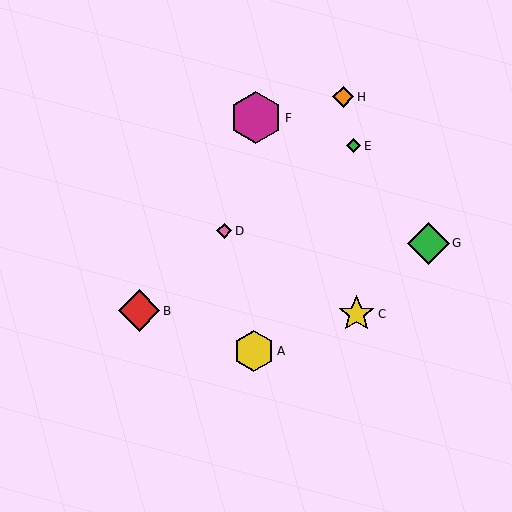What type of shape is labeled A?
Shape A is a yellow hexagon.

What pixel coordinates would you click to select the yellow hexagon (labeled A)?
Click at (254, 351) to select the yellow hexagon A.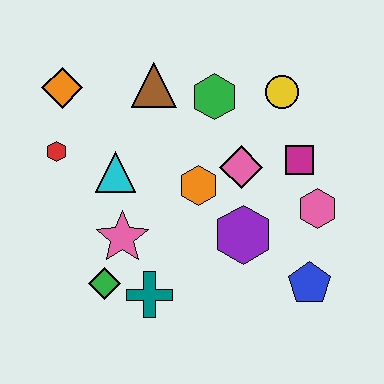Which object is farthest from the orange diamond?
The blue pentagon is farthest from the orange diamond.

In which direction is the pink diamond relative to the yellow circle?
The pink diamond is below the yellow circle.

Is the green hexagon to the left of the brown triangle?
No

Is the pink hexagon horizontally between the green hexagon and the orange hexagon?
No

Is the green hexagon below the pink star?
No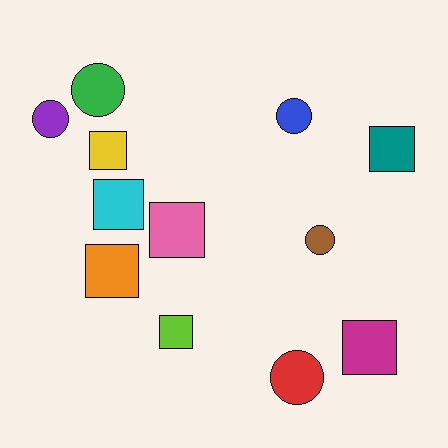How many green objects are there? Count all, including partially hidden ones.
There is 1 green object.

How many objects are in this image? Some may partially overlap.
There are 12 objects.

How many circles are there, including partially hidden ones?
There are 5 circles.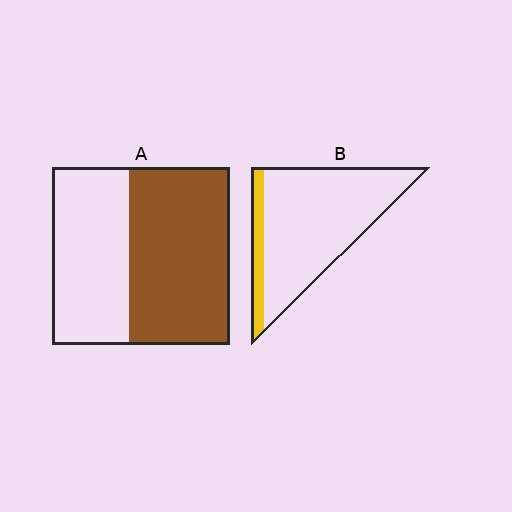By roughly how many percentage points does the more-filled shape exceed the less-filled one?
By roughly 45 percentage points (A over B).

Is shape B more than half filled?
No.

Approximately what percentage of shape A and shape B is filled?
A is approximately 55% and B is approximately 15%.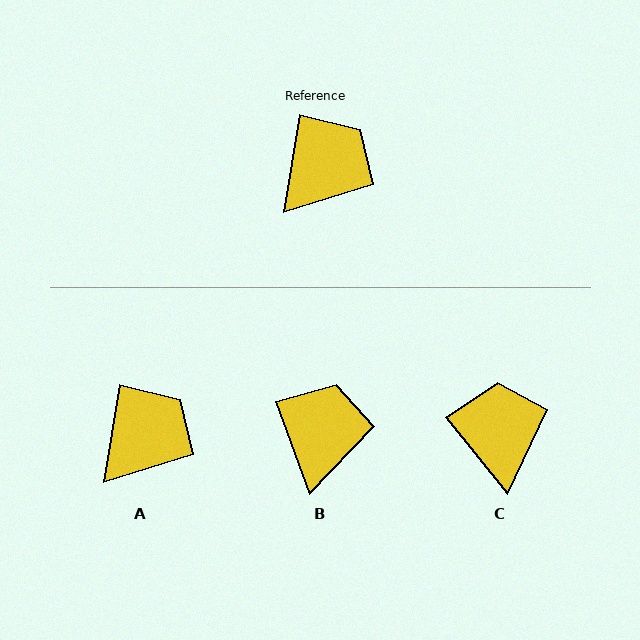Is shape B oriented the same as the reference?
No, it is off by about 29 degrees.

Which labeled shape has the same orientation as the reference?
A.